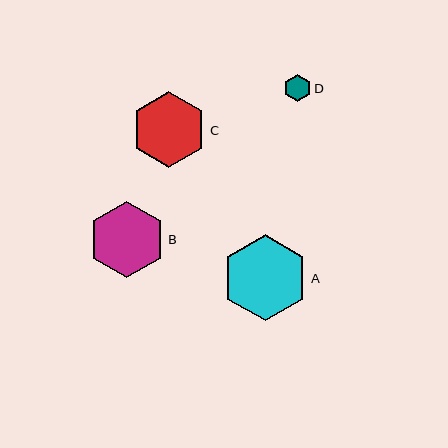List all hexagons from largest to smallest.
From largest to smallest: A, B, C, D.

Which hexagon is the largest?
Hexagon A is the largest with a size of approximately 86 pixels.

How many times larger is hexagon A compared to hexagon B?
Hexagon A is approximately 1.1 times the size of hexagon B.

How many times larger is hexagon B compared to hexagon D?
Hexagon B is approximately 2.8 times the size of hexagon D.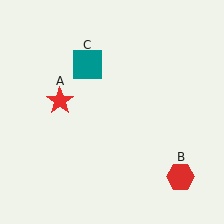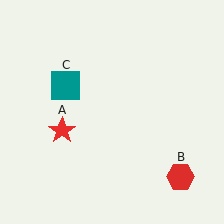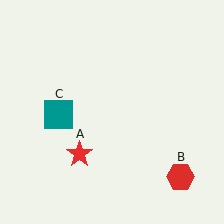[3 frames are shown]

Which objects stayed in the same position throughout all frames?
Red hexagon (object B) remained stationary.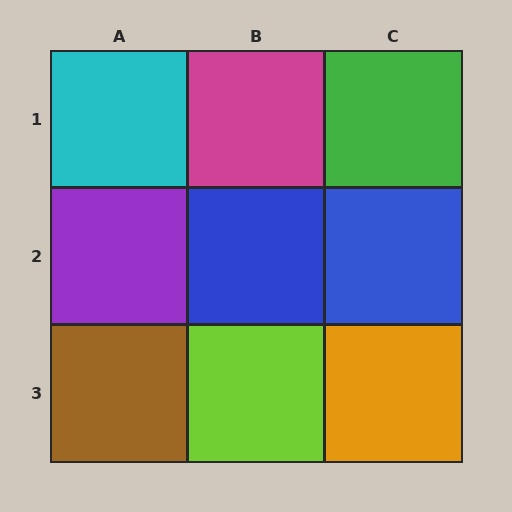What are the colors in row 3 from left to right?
Brown, lime, orange.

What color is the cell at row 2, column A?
Purple.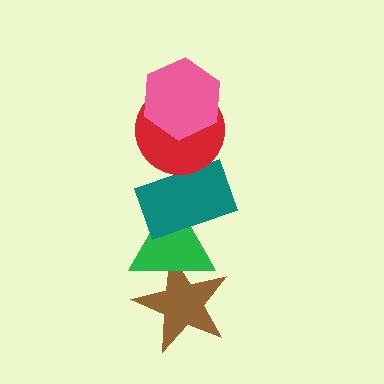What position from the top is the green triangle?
The green triangle is 4th from the top.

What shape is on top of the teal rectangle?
The red circle is on top of the teal rectangle.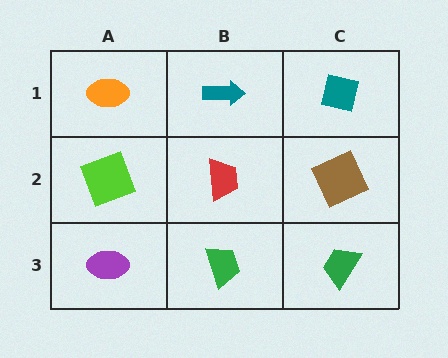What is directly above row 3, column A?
A lime square.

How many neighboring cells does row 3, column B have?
3.